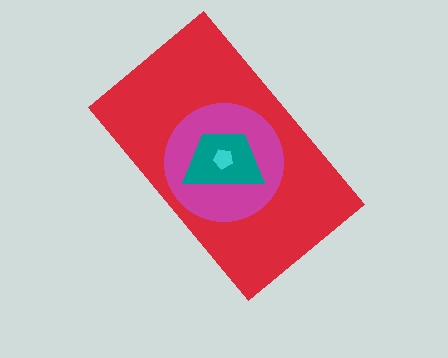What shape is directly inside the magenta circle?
The teal trapezoid.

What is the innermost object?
The cyan pentagon.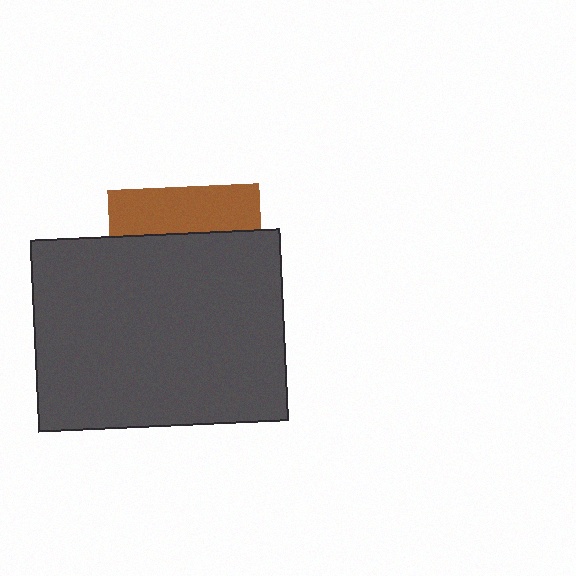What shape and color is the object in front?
The object in front is a dark gray rectangle.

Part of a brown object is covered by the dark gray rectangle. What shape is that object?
It is a square.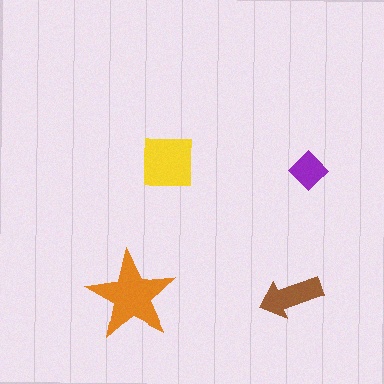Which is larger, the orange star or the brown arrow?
The orange star.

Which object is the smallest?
The purple diamond.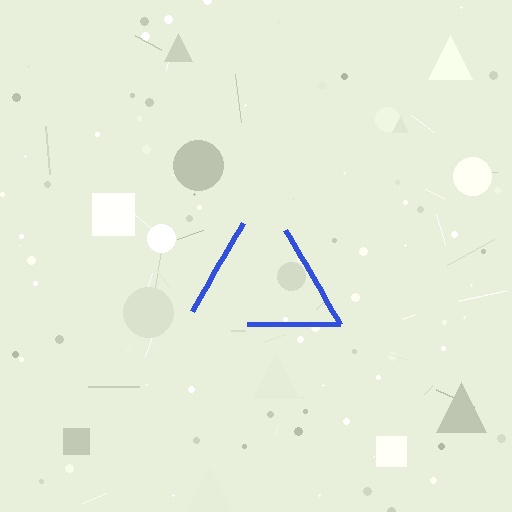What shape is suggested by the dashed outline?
The dashed outline suggests a triangle.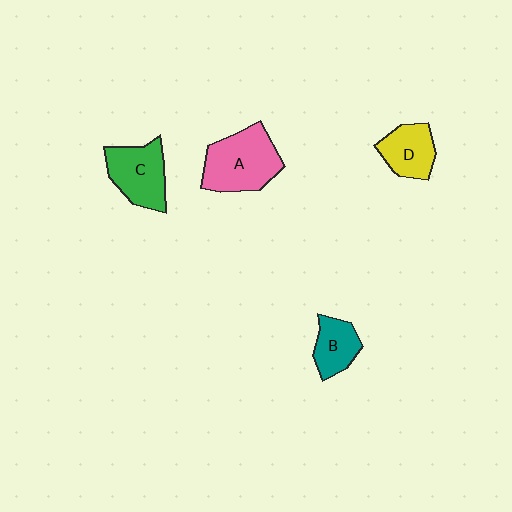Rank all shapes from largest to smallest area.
From largest to smallest: A (pink), C (green), D (yellow), B (teal).